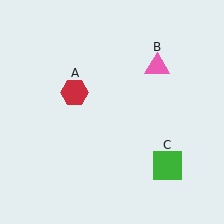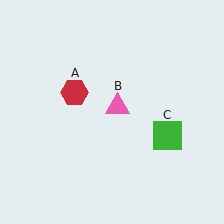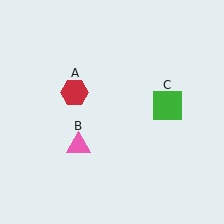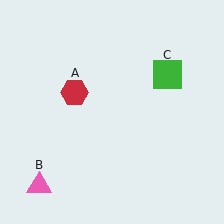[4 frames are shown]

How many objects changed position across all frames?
2 objects changed position: pink triangle (object B), green square (object C).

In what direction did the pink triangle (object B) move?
The pink triangle (object B) moved down and to the left.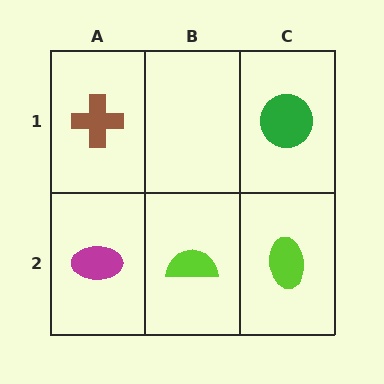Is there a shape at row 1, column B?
No, that cell is empty.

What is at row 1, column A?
A brown cross.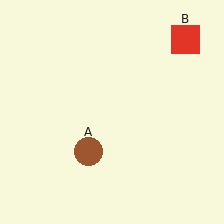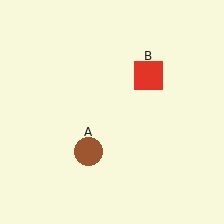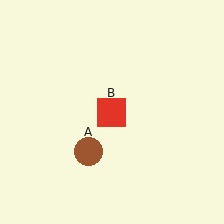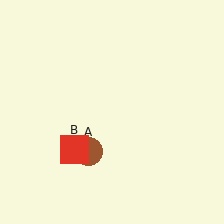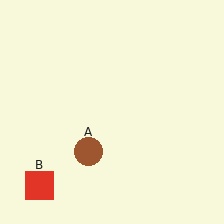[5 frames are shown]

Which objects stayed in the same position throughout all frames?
Brown circle (object A) remained stationary.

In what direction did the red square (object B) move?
The red square (object B) moved down and to the left.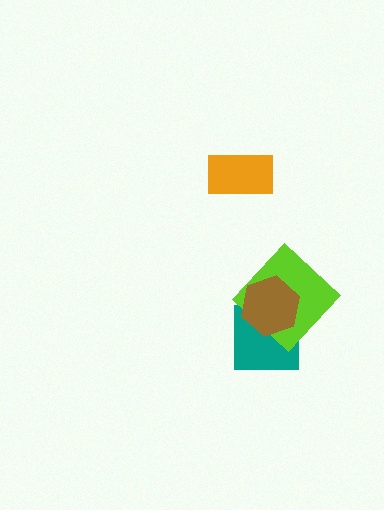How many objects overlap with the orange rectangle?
0 objects overlap with the orange rectangle.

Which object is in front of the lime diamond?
The brown hexagon is in front of the lime diamond.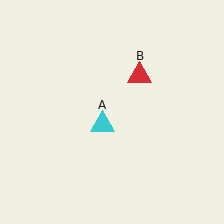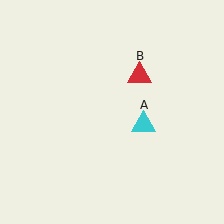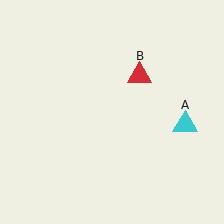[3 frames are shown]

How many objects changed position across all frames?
1 object changed position: cyan triangle (object A).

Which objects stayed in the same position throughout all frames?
Red triangle (object B) remained stationary.